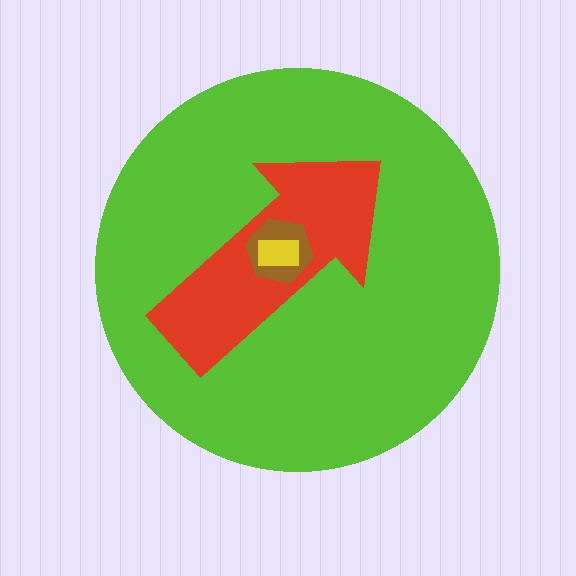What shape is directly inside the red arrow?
The brown hexagon.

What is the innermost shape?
The yellow rectangle.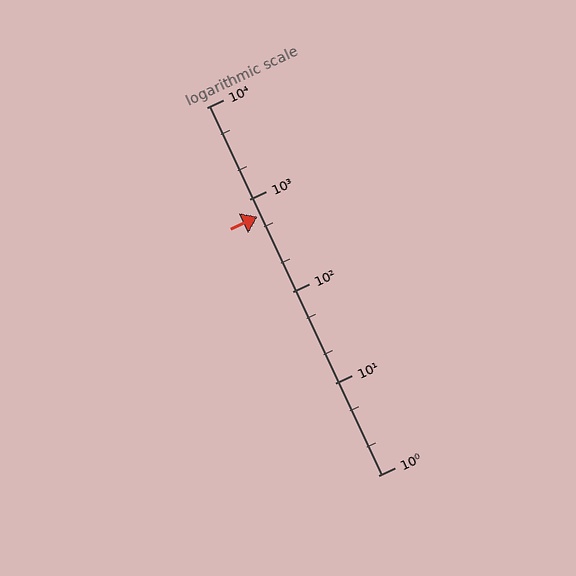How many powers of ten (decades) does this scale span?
The scale spans 4 decades, from 1 to 10000.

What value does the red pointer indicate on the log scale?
The pointer indicates approximately 650.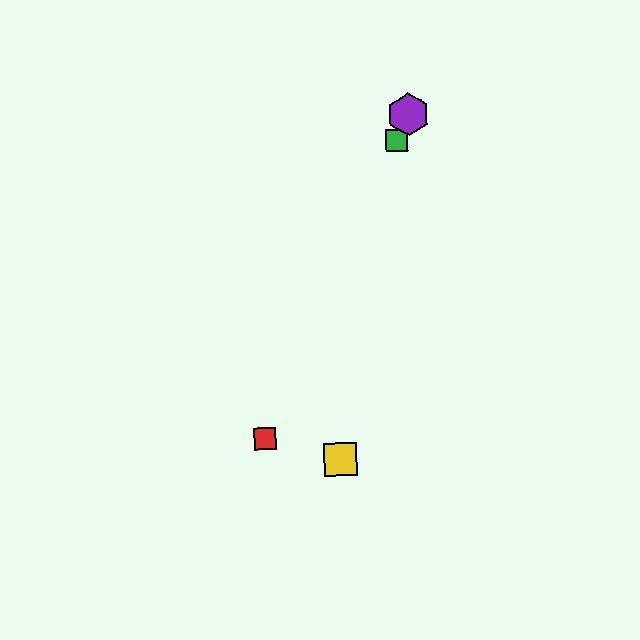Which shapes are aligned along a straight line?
The red square, the blue square, the green square, the purple hexagon are aligned along a straight line.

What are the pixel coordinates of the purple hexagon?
The purple hexagon is at (408, 114).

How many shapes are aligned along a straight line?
4 shapes (the red square, the blue square, the green square, the purple hexagon) are aligned along a straight line.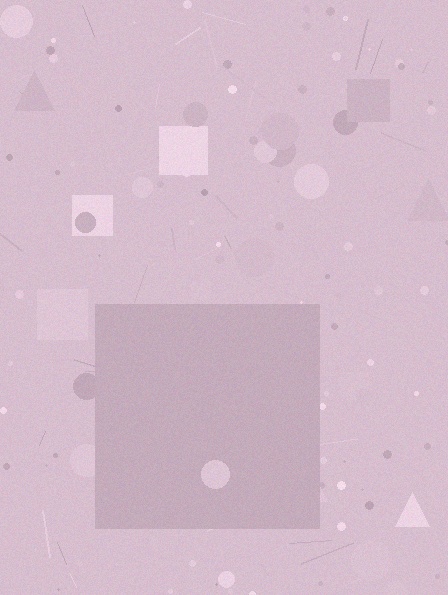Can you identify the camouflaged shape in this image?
The camouflaged shape is a square.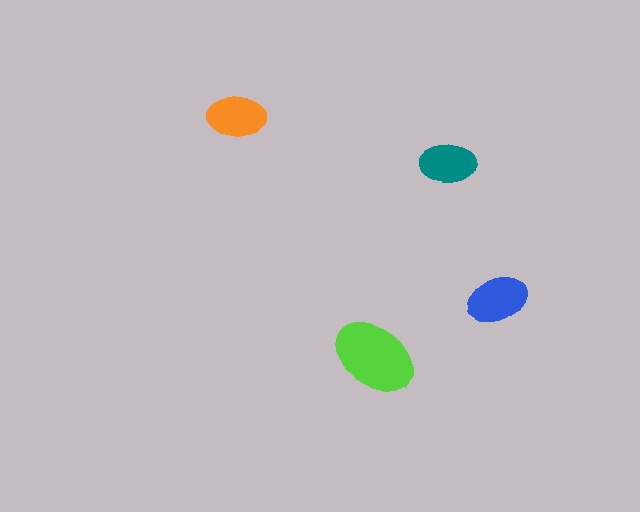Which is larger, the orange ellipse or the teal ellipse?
The orange one.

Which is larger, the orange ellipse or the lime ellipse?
The lime one.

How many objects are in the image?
There are 4 objects in the image.